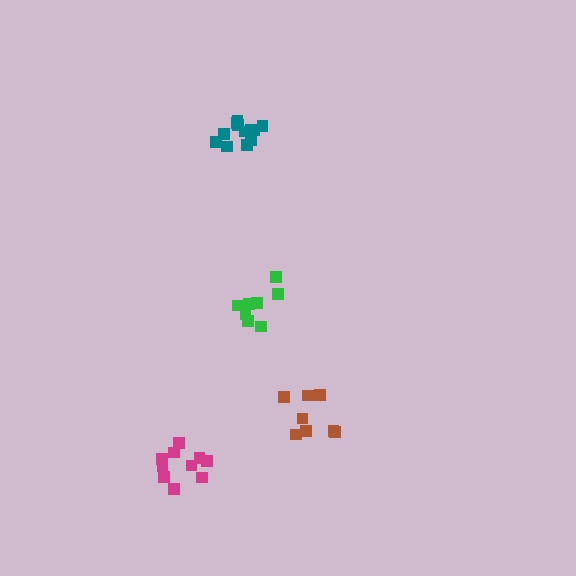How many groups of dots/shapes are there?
There are 4 groups.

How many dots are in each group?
Group 1: 12 dots, Group 2: 10 dots, Group 3: 8 dots, Group 4: 8 dots (38 total).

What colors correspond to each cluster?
The clusters are colored: teal, magenta, green, brown.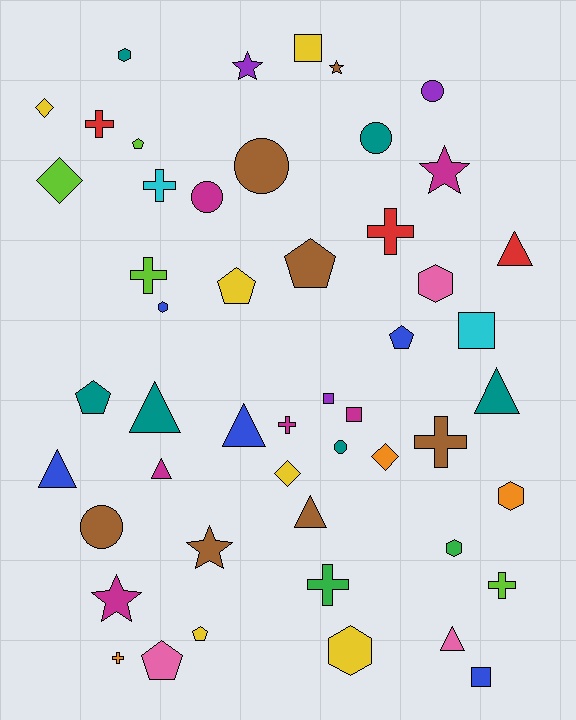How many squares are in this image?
There are 5 squares.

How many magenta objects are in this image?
There are 6 magenta objects.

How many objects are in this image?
There are 50 objects.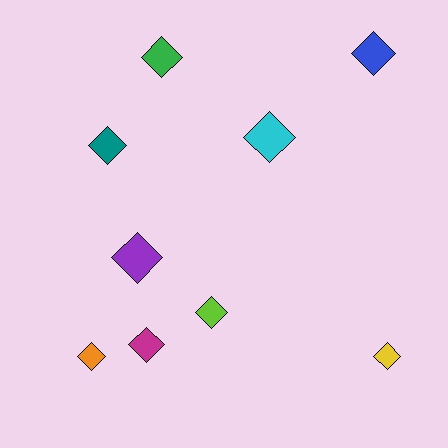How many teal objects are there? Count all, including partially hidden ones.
There is 1 teal object.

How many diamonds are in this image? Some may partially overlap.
There are 9 diamonds.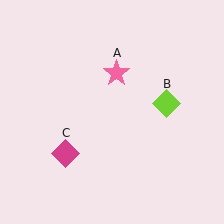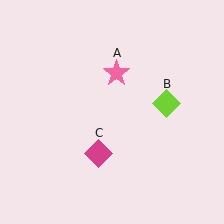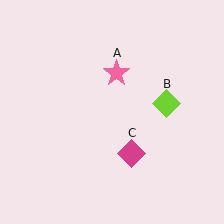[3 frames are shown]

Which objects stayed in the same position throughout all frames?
Pink star (object A) and lime diamond (object B) remained stationary.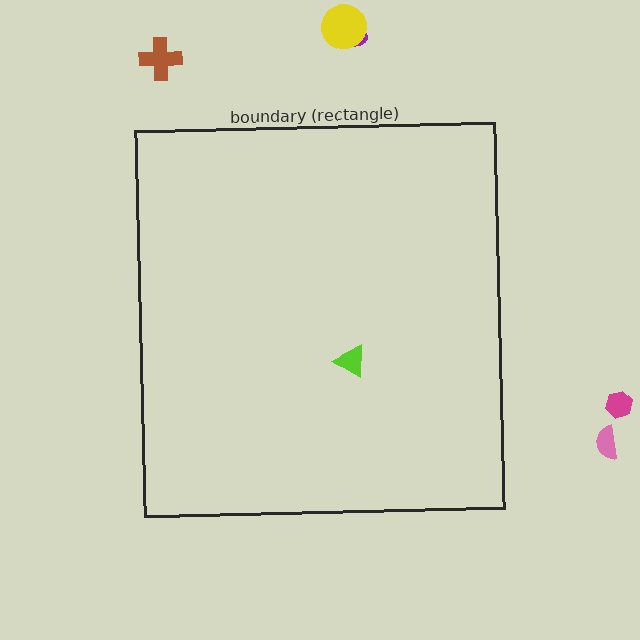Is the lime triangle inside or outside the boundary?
Inside.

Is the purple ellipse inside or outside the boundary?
Outside.